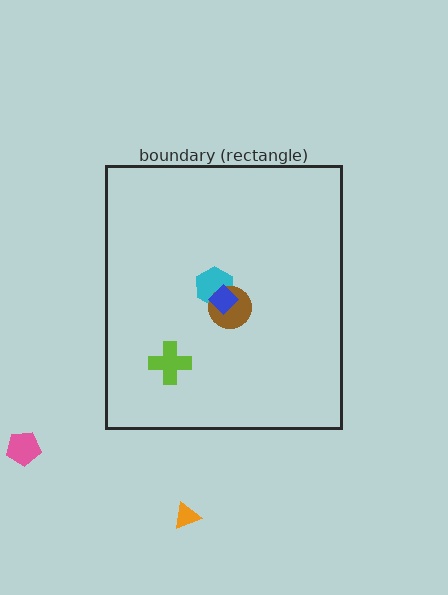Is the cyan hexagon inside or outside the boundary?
Inside.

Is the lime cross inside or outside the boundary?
Inside.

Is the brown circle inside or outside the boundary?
Inside.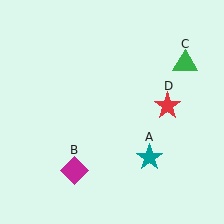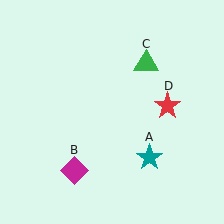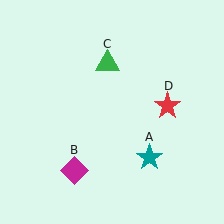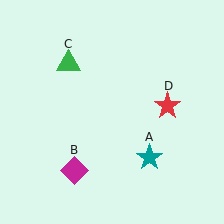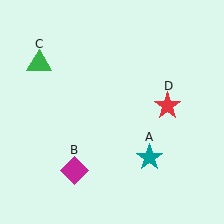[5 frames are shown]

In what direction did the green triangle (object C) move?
The green triangle (object C) moved left.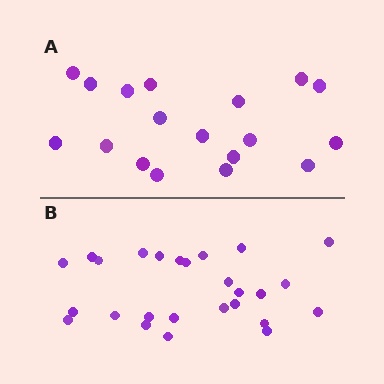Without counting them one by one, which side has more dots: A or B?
Region B (the bottom region) has more dots.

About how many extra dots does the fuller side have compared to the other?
Region B has roughly 8 or so more dots than region A.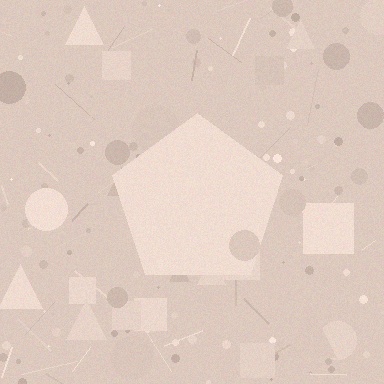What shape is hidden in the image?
A pentagon is hidden in the image.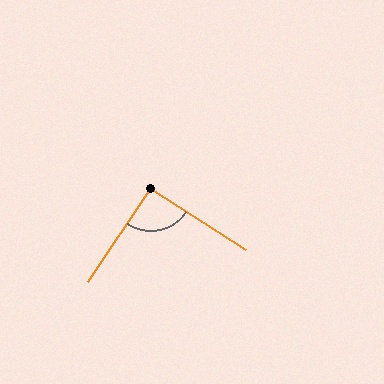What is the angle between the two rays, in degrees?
Approximately 91 degrees.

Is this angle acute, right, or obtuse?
It is approximately a right angle.